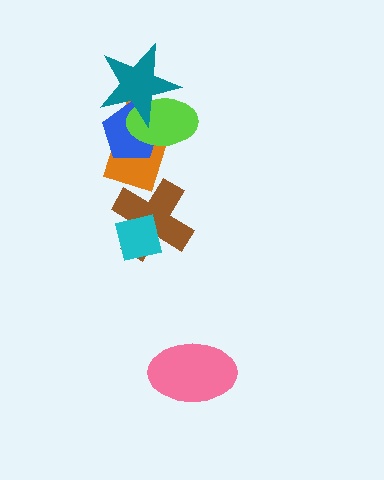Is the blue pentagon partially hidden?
Yes, it is partially covered by another shape.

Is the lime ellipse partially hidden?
Yes, it is partially covered by another shape.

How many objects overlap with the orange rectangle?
3 objects overlap with the orange rectangle.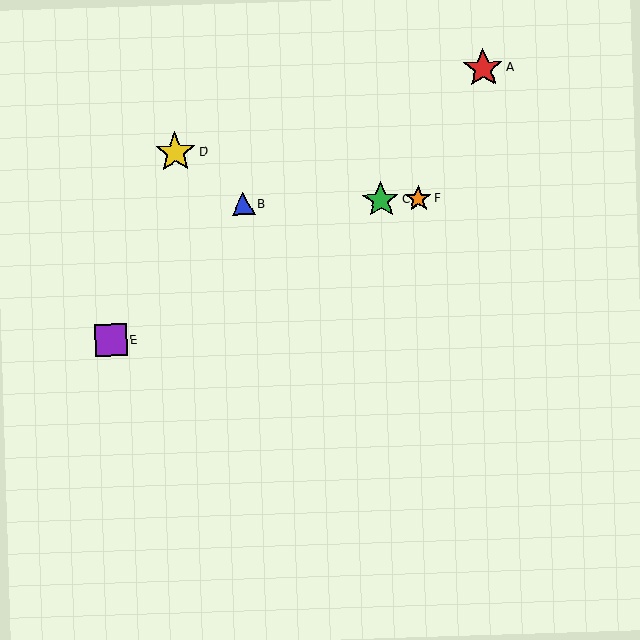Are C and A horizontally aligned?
No, C is at y≈200 and A is at y≈68.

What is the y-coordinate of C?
Object C is at y≈200.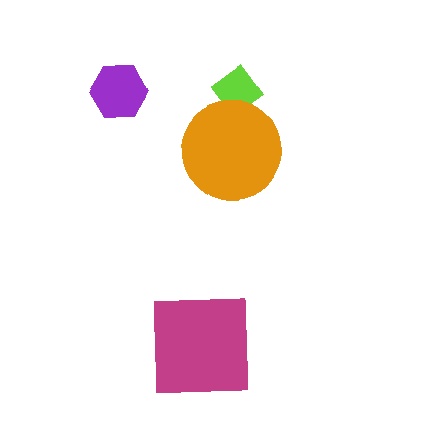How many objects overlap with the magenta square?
0 objects overlap with the magenta square.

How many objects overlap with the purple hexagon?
0 objects overlap with the purple hexagon.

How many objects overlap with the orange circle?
1 object overlaps with the orange circle.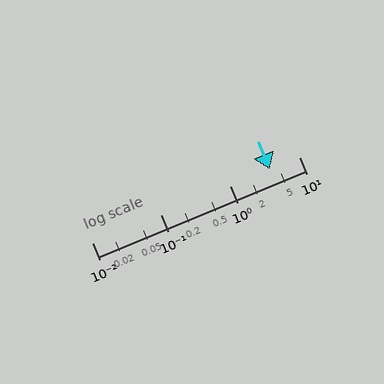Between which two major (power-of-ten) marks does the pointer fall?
The pointer is between 1 and 10.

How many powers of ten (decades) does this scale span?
The scale spans 3 decades, from 0.01 to 10.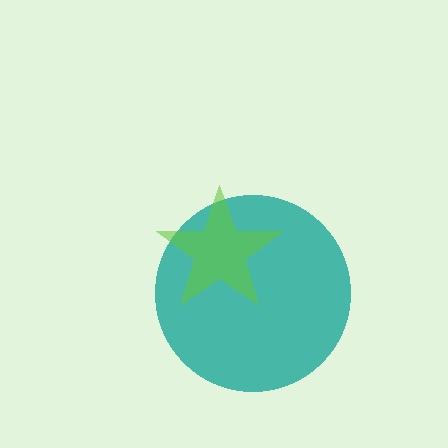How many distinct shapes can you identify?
There are 2 distinct shapes: a teal circle, a lime star.